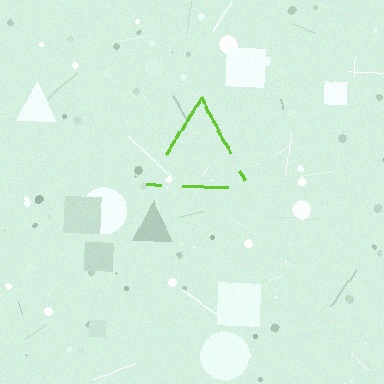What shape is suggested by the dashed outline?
The dashed outline suggests a triangle.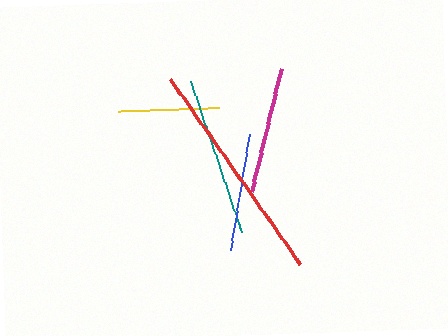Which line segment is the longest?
The red line is the longest at approximately 227 pixels.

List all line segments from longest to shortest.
From longest to shortest: red, teal, magenta, blue, yellow.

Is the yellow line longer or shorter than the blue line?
The blue line is longer than the yellow line.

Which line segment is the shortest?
The yellow line is the shortest at approximately 101 pixels.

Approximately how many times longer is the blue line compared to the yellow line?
The blue line is approximately 1.2 times the length of the yellow line.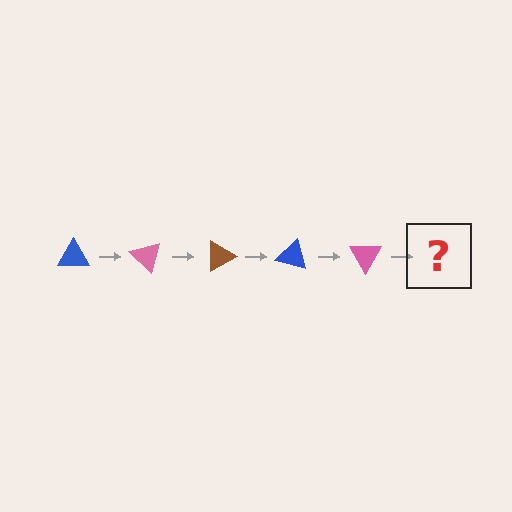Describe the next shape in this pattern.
It should be a brown triangle, rotated 225 degrees from the start.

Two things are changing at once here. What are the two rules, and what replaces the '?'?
The two rules are that it rotates 45 degrees each step and the color cycles through blue, pink, and brown. The '?' should be a brown triangle, rotated 225 degrees from the start.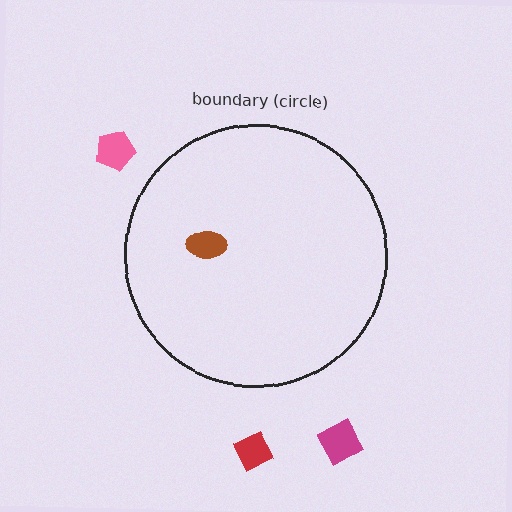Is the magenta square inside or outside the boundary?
Outside.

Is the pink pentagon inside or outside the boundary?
Outside.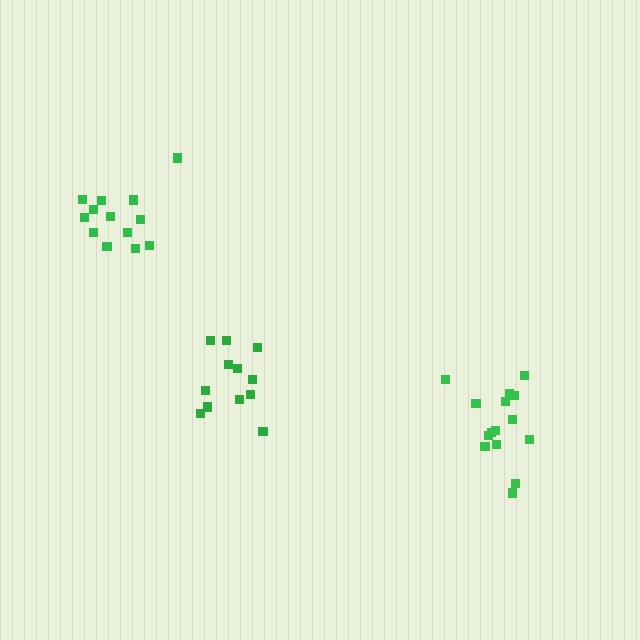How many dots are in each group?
Group 1: 15 dots, Group 2: 13 dots, Group 3: 12 dots (40 total).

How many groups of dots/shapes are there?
There are 3 groups.